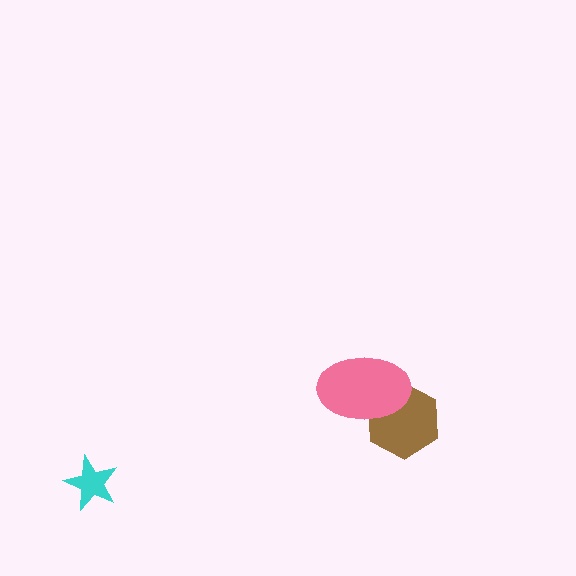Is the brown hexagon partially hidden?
Yes, it is partially covered by another shape.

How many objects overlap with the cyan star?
0 objects overlap with the cyan star.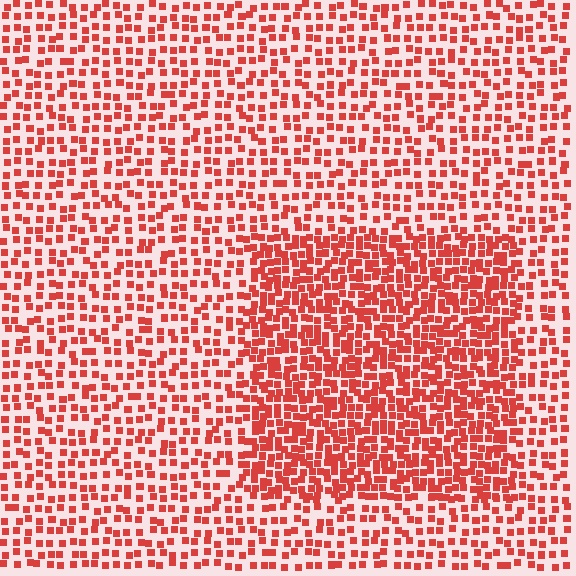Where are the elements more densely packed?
The elements are more densely packed inside the rectangle boundary.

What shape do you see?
I see a rectangle.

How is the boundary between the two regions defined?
The boundary is defined by a change in element density (approximately 1.9x ratio). All elements are the same color, size, and shape.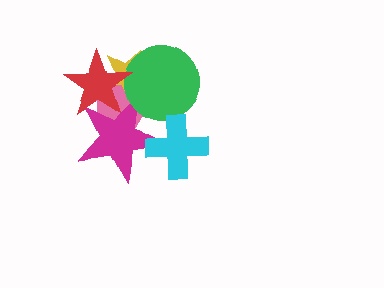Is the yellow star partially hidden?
Yes, it is partially covered by another shape.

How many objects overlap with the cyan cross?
1 object overlaps with the cyan cross.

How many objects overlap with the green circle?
4 objects overlap with the green circle.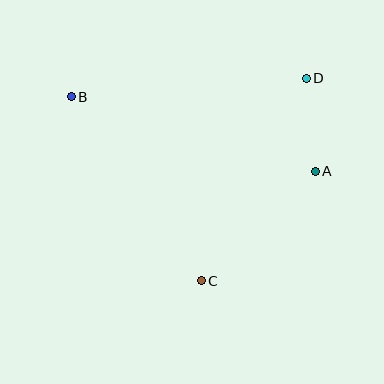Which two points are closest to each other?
Points A and D are closest to each other.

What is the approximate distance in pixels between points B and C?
The distance between B and C is approximately 225 pixels.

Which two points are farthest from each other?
Points A and B are farthest from each other.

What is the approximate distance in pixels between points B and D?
The distance between B and D is approximately 236 pixels.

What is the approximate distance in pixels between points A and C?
The distance between A and C is approximately 158 pixels.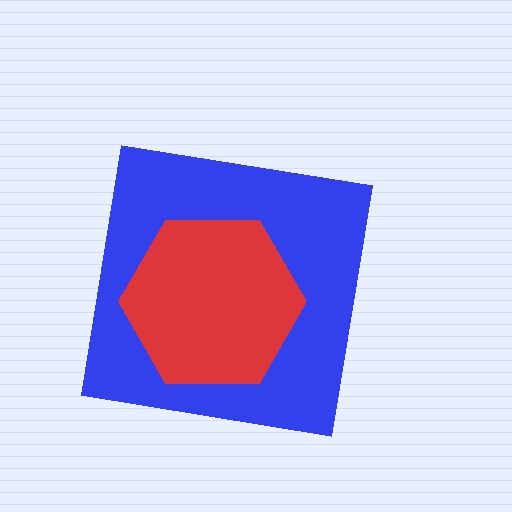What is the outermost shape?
The blue square.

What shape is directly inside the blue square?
The red hexagon.